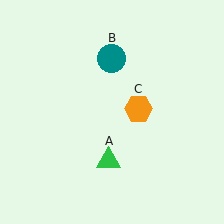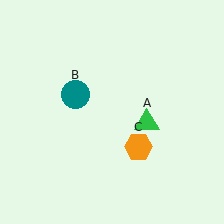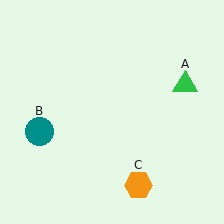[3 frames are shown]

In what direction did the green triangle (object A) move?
The green triangle (object A) moved up and to the right.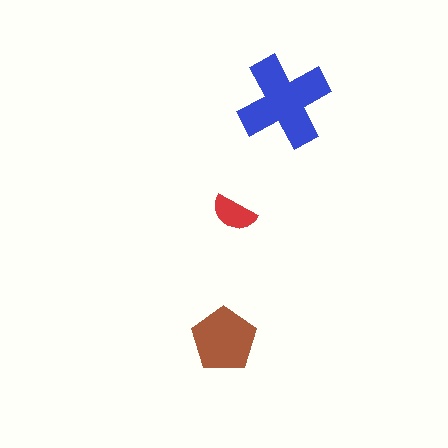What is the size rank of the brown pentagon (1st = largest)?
2nd.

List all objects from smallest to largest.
The red semicircle, the brown pentagon, the blue cross.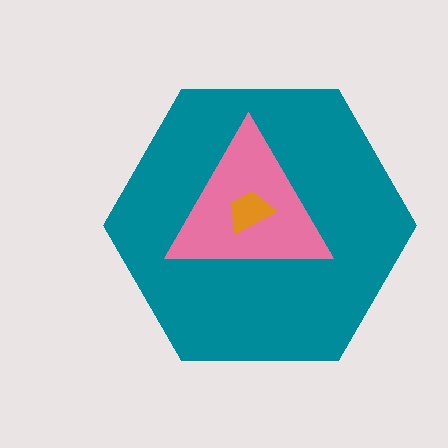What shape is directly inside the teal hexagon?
The pink triangle.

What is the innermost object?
The orange trapezoid.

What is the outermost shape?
The teal hexagon.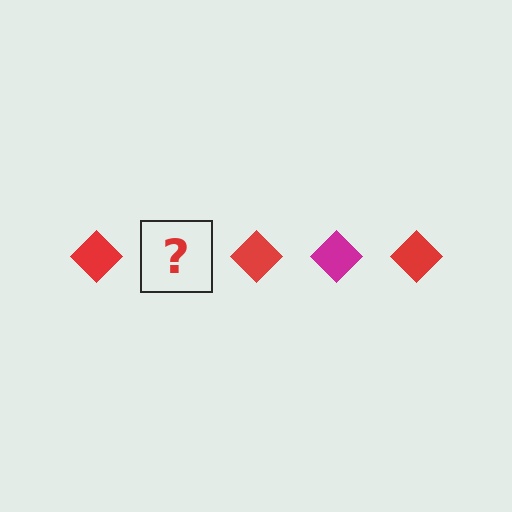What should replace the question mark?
The question mark should be replaced with a magenta diamond.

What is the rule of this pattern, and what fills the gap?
The rule is that the pattern cycles through red, magenta diamonds. The gap should be filled with a magenta diamond.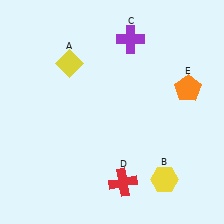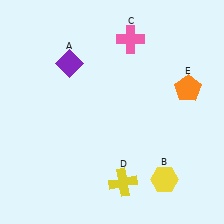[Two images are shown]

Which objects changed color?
A changed from yellow to purple. C changed from purple to pink. D changed from red to yellow.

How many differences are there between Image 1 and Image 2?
There are 3 differences between the two images.